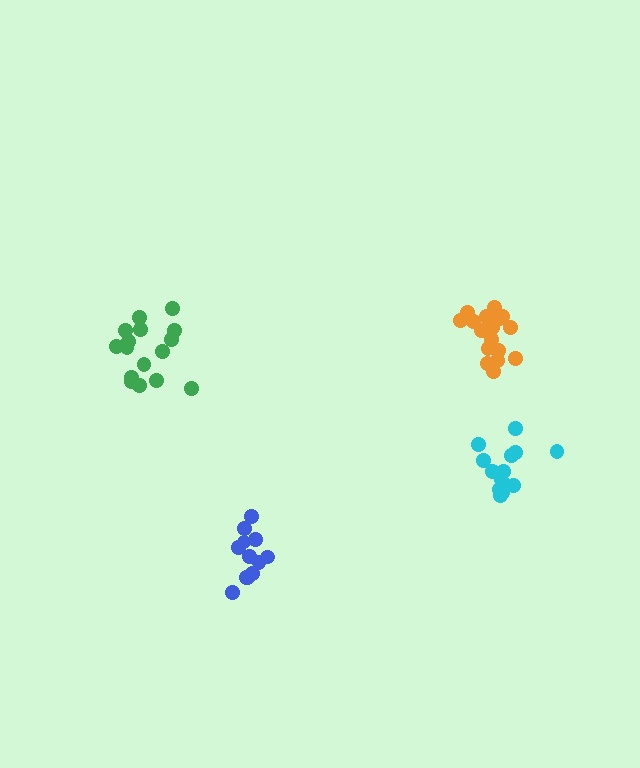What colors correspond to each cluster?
The clusters are colored: orange, green, blue, cyan.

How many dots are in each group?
Group 1: 17 dots, Group 2: 16 dots, Group 3: 12 dots, Group 4: 13 dots (58 total).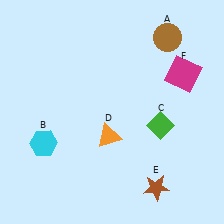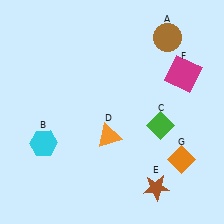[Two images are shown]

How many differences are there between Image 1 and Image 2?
There is 1 difference between the two images.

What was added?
An orange diamond (G) was added in Image 2.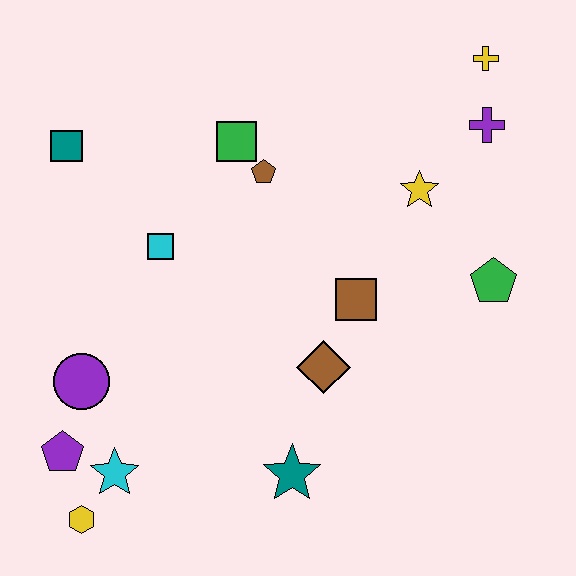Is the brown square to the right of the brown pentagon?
Yes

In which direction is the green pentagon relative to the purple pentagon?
The green pentagon is to the right of the purple pentagon.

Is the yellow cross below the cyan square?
No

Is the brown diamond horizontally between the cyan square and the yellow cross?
Yes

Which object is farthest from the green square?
The yellow hexagon is farthest from the green square.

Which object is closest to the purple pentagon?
The cyan star is closest to the purple pentagon.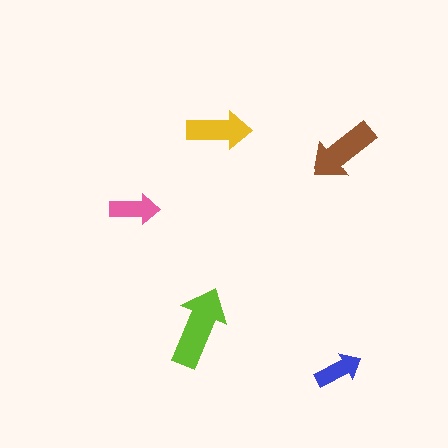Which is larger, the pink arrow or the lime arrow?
The lime one.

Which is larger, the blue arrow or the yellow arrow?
The yellow one.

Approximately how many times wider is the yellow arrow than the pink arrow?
About 1.5 times wider.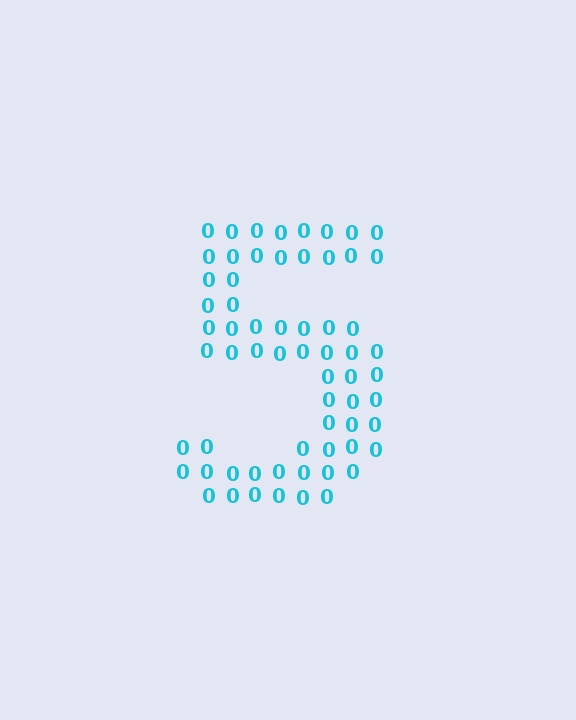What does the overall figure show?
The overall figure shows the digit 5.